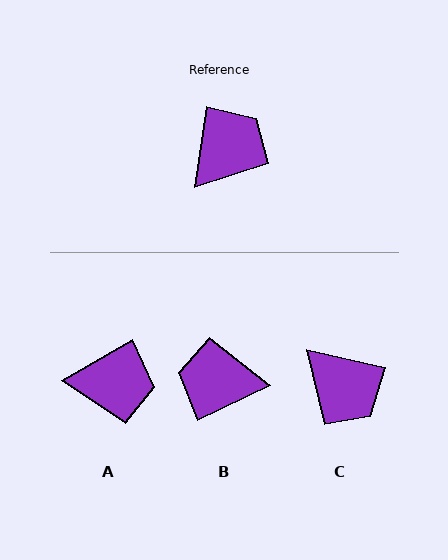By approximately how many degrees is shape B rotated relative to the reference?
Approximately 124 degrees counter-clockwise.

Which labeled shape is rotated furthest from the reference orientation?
B, about 124 degrees away.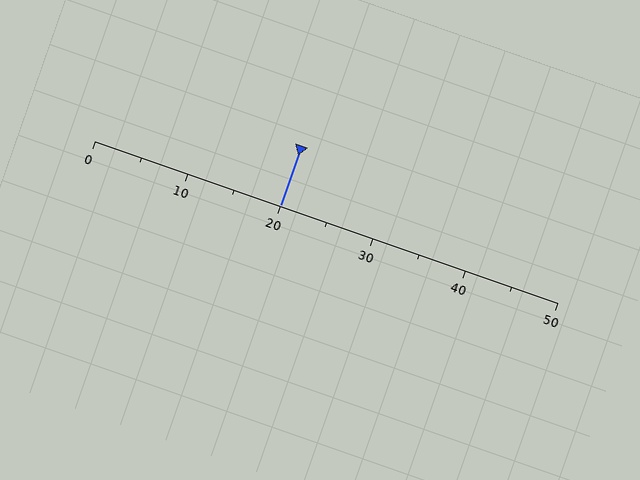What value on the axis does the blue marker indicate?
The marker indicates approximately 20.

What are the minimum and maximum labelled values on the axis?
The axis runs from 0 to 50.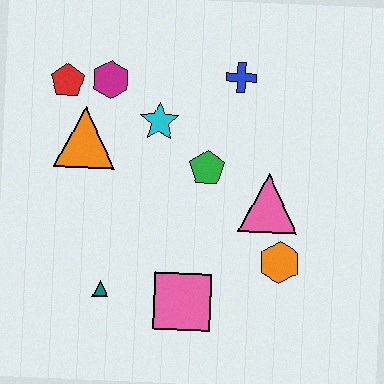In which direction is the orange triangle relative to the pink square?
The orange triangle is above the pink square.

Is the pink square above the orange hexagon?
No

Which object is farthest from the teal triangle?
The blue cross is farthest from the teal triangle.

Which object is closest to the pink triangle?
The orange hexagon is closest to the pink triangle.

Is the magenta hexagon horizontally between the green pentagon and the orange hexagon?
No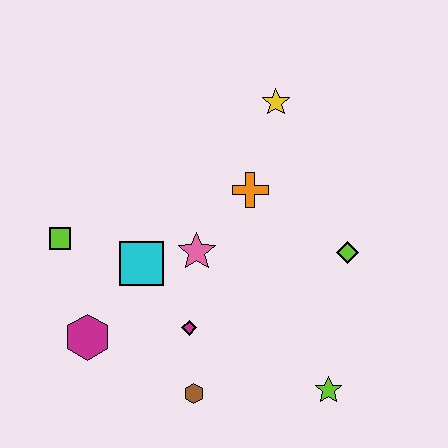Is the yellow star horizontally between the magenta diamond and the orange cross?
No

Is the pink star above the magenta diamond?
Yes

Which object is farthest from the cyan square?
The lime star is farthest from the cyan square.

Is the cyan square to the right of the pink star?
No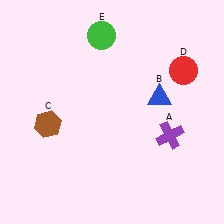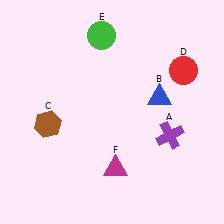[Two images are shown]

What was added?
A magenta triangle (F) was added in Image 2.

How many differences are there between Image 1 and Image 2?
There is 1 difference between the two images.